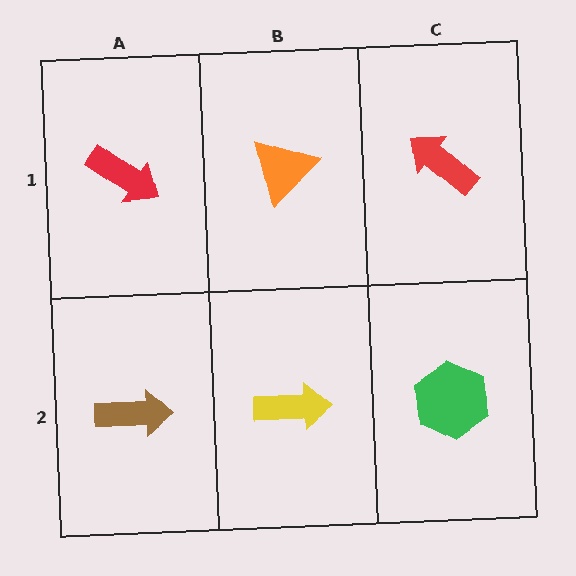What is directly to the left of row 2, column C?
A yellow arrow.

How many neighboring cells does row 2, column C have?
2.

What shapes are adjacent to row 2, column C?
A red arrow (row 1, column C), a yellow arrow (row 2, column B).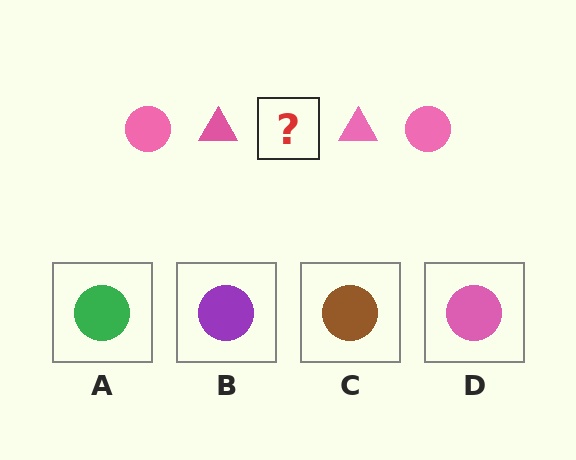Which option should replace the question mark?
Option D.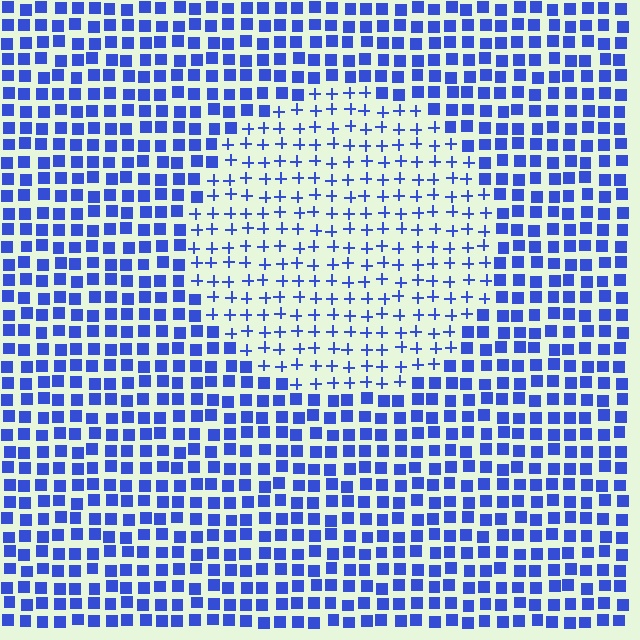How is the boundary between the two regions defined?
The boundary is defined by a change in element shape: plus signs inside vs. squares outside. All elements share the same color and spacing.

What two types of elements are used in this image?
The image uses plus signs inside the circle region and squares outside it.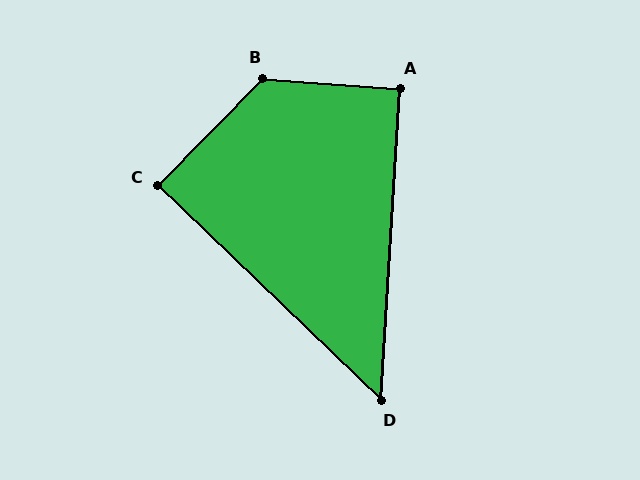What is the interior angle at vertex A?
Approximately 91 degrees (approximately right).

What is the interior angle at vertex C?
Approximately 89 degrees (approximately right).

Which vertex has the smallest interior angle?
D, at approximately 50 degrees.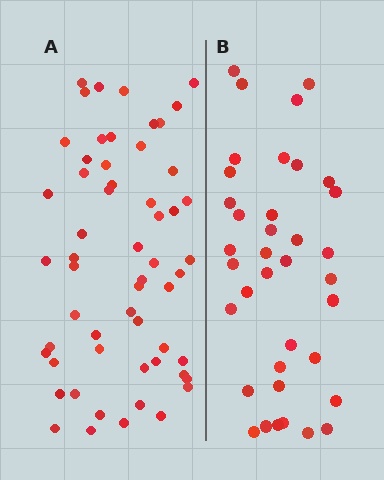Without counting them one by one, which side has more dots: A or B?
Region A (the left region) has more dots.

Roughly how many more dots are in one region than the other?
Region A has approximately 20 more dots than region B.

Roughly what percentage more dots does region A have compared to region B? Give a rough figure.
About 55% more.